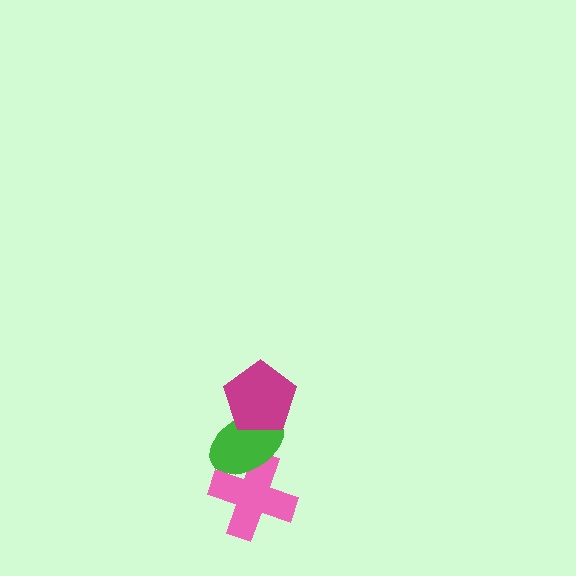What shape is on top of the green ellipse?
The magenta pentagon is on top of the green ellipse.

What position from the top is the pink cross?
The pink cross is 3rd from the top.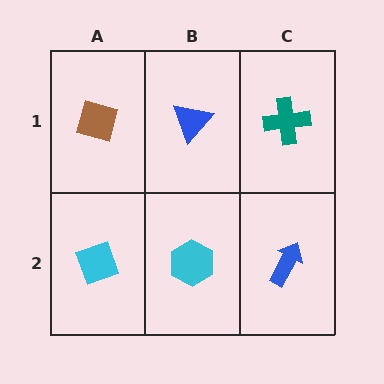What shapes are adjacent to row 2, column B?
A blue triangle (row 1, column B), a cyan diamond (row 2, column A), a blue arrow (row 2, column C).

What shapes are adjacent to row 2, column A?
A brown square (row 1, column A), a cyan hexagon (row 2, column B).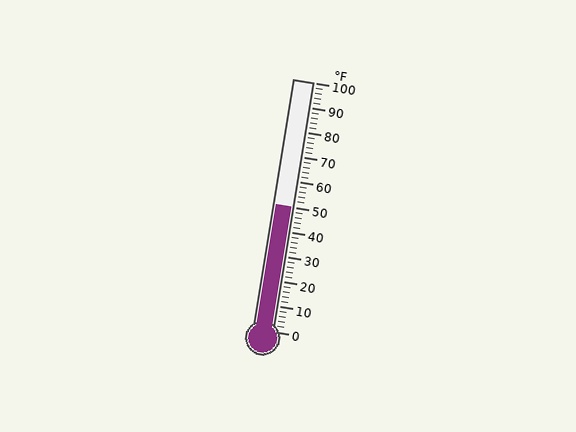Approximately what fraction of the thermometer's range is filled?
The thermometer is filled to approximately 50% of its range.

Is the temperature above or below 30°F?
The temperature is above 30°F.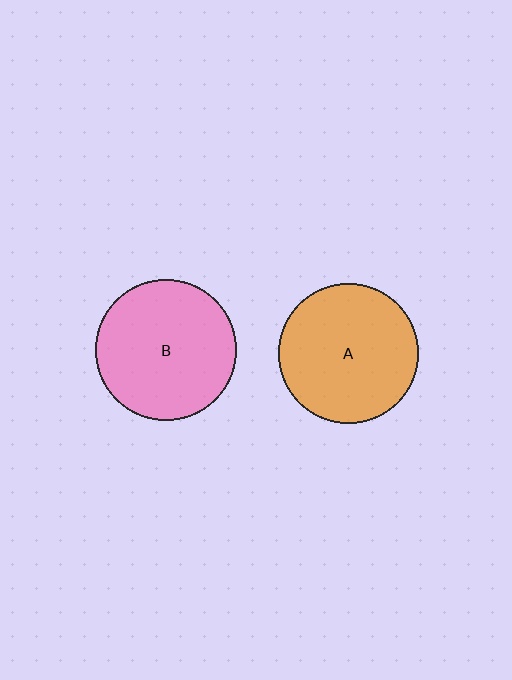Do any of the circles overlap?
No, none of the circles overlap.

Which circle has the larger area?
Circle B (pink).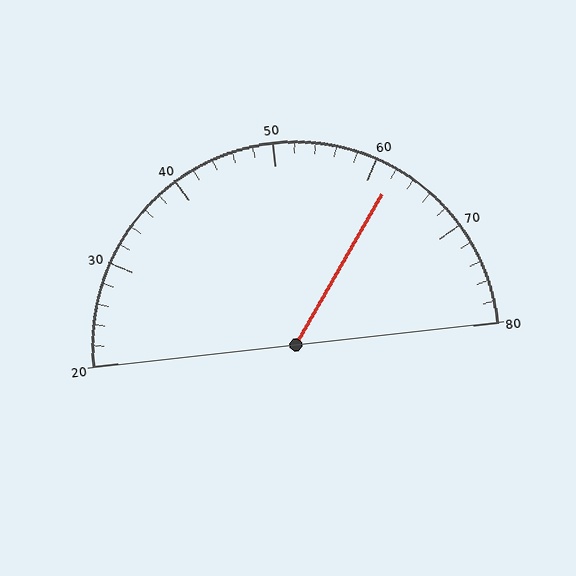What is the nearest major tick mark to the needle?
The nearest major tick mark is 60.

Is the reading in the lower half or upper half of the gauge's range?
The reading is in the upper half of the range (20 to 80).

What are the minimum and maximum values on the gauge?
The gauge ranges from 20 to 80.